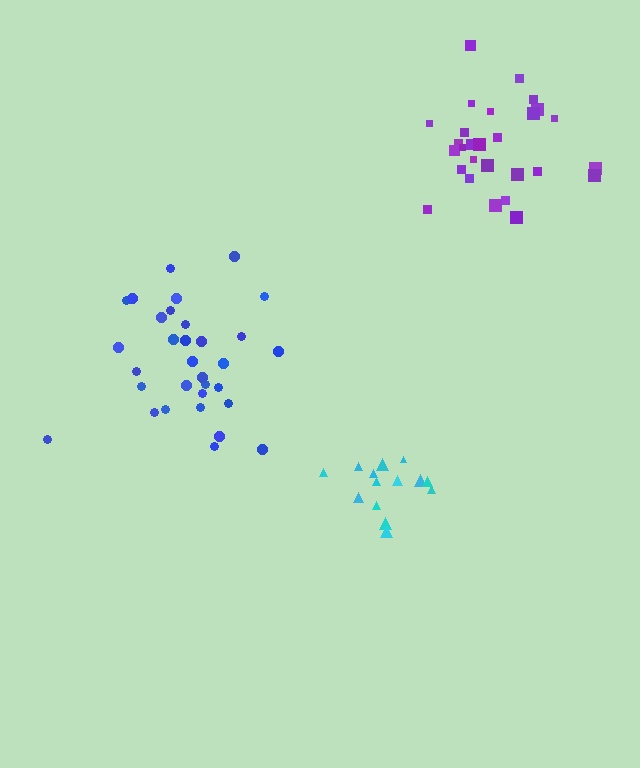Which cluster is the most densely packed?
Blue.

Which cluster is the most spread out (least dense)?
Cyan.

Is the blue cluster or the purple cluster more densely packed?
Blue.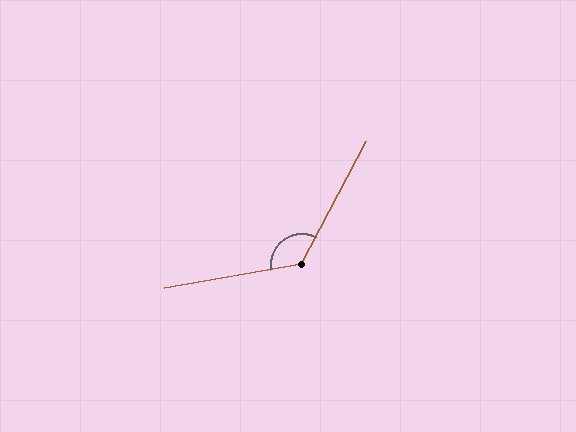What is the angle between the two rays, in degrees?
Approximately 127 degrees.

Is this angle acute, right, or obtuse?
It is obtuse.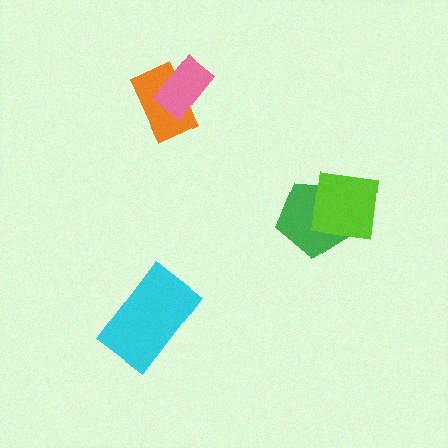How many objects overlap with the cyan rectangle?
0 objects overlap with the cyan rectangle.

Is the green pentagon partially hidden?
Yes, it is partially covered by another shape.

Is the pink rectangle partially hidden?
No, no other shape covers it.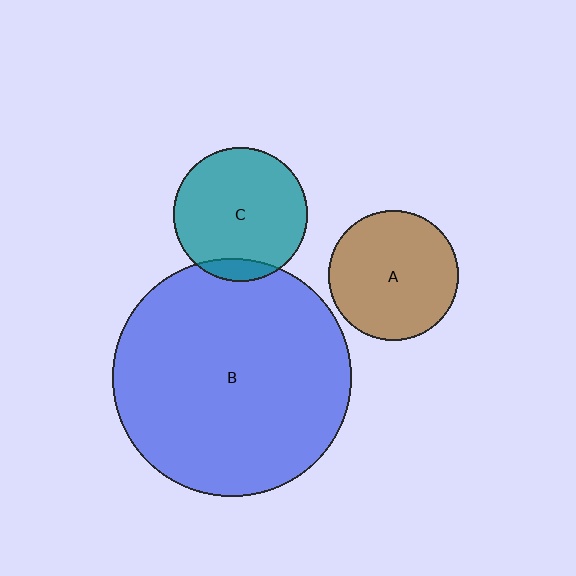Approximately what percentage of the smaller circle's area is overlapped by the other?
Approximately 10%.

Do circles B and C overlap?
Yes.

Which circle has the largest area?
Circle B (blue).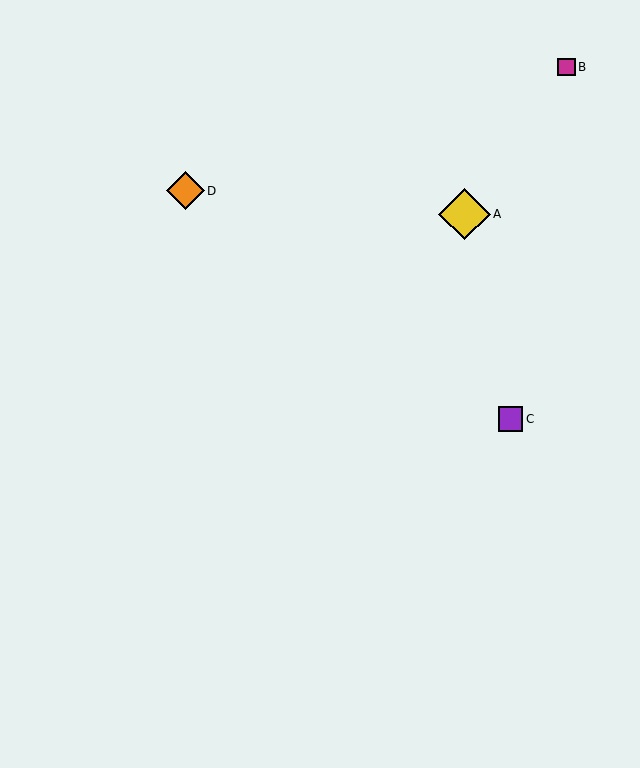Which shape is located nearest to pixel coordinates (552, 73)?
The magenta square (labeled B) at (566, 67) is nearest to that location.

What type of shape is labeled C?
Shape C is a purple square.